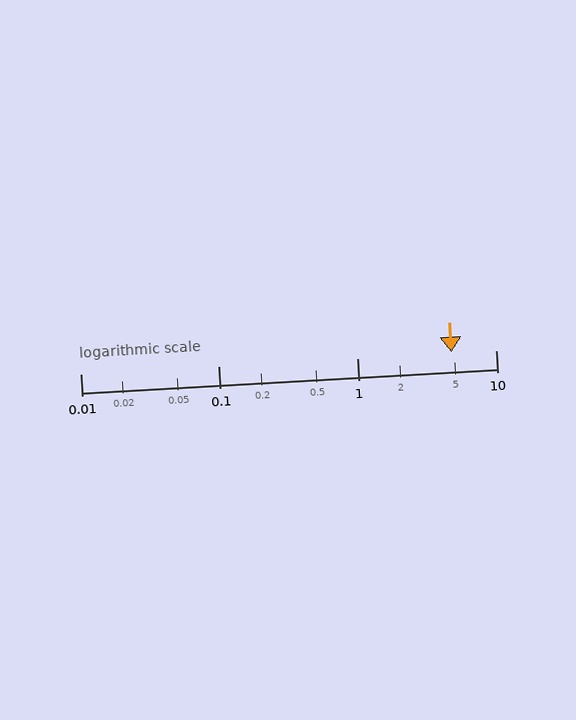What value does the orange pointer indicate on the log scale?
The pointer indicates approximately 4.8.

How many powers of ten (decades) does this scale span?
The scale spans 3 decades, from 0.01 to 10.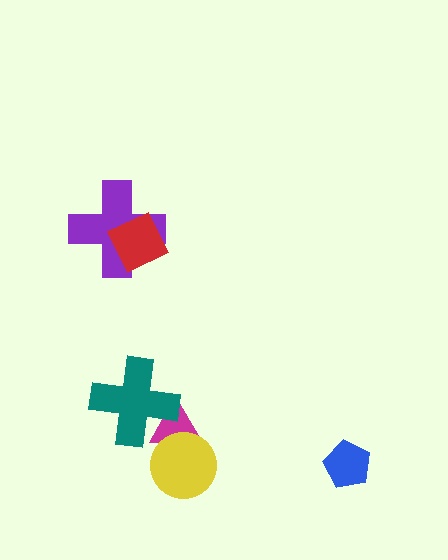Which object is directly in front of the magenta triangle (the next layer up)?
The yellow circle is directly in front of the magenta triangle.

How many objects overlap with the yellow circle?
1 object overlaps with the yellow circle.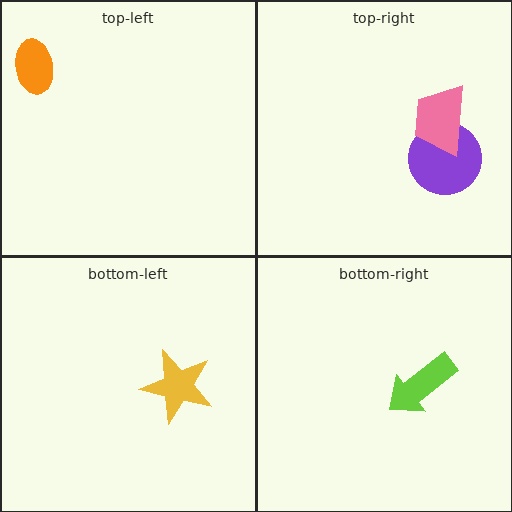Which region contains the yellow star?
The bottom-left region.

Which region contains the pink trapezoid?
The top-right region.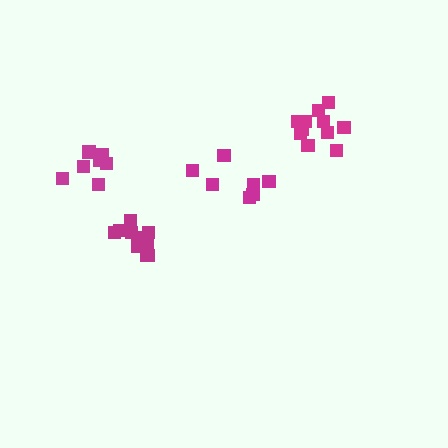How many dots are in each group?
Group 1: 7 dots, Group 2: 11 dots, Group 3: 11 dots, Group 4: 7 dots (36 total).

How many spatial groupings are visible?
There are 4 spatial groupings.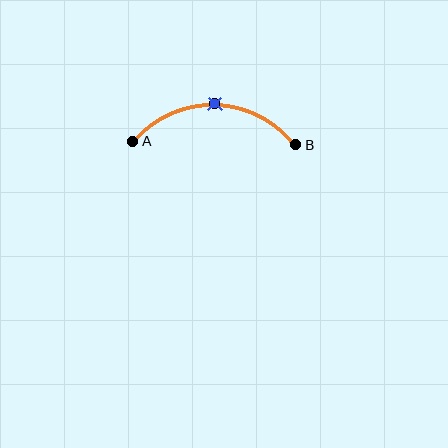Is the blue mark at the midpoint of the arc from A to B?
Yes. The blue mark lies on the arc at equal arc-length from both A and B — it is the arc midpoint.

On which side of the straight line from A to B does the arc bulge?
The arc bulges above the straight line connecting A and B.